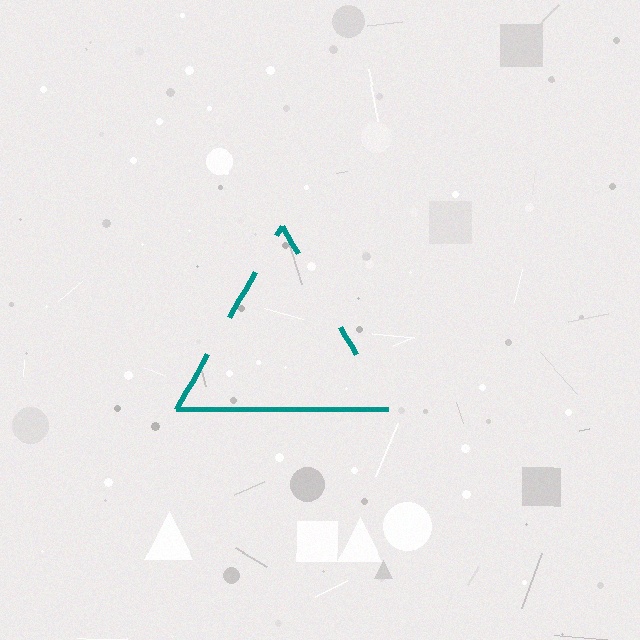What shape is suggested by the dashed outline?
The dashed outline suggests a triangle.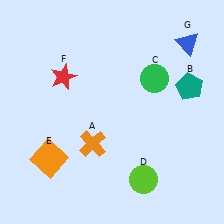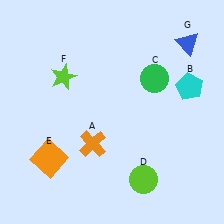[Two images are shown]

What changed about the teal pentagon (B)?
In Image 1, B is teal. In Image 2, it changed to cyan.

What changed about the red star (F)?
In Image 1, F is red. In Image 2, it changed to lime.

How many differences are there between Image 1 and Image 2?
There are 2 differences between the two images.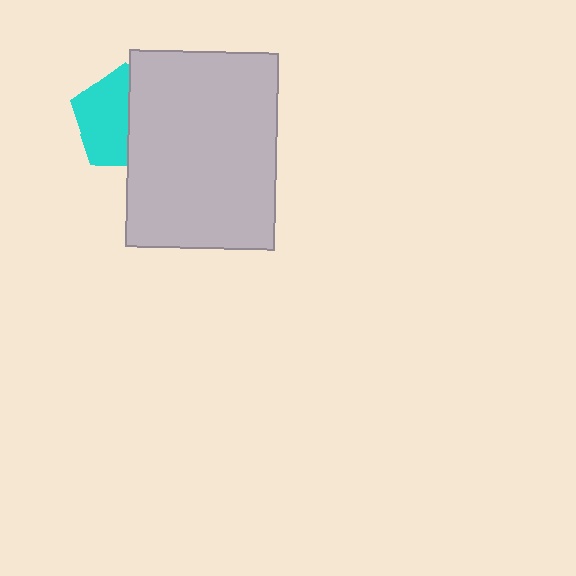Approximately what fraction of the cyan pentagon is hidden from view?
Roughly 46% of the cyan pentagon is hidden behind the light gray rectangle.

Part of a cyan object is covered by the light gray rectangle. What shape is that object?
It is a pentagon.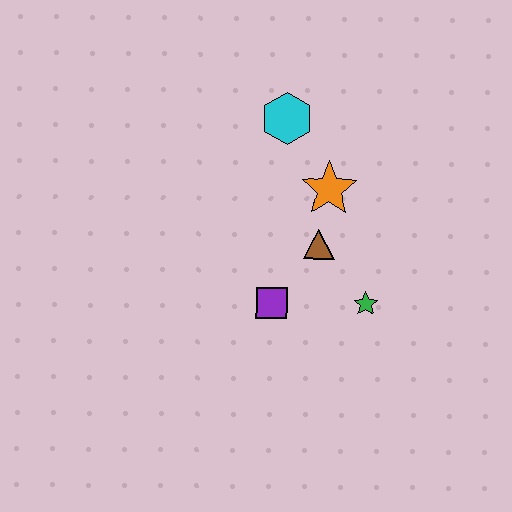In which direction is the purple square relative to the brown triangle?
The purple square is below the brown triangle.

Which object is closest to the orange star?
The brown triangle is closest to the orange star.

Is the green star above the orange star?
No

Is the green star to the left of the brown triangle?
No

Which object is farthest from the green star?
The cyan hexagon is farthest from the green star.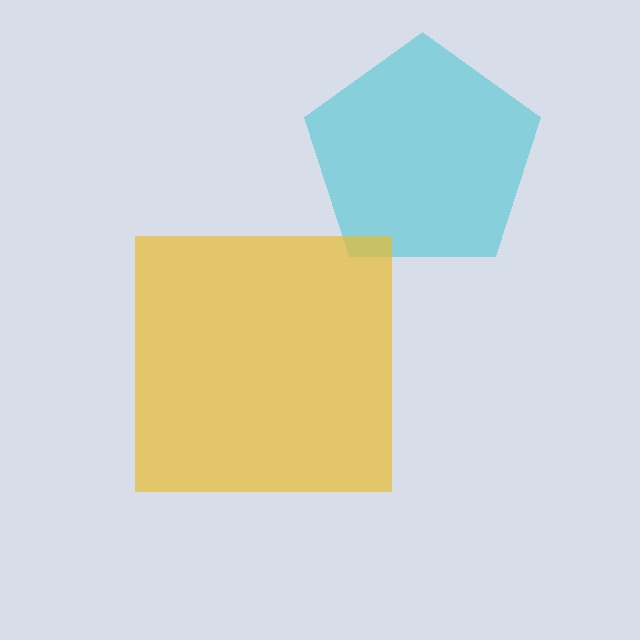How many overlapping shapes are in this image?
There are 2 overlapping shapes in the image.